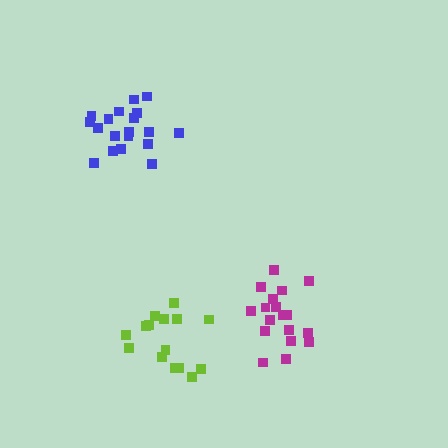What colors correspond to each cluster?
The clusters are colored: blue, lime, magenta.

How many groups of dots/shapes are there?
There are 3 groups.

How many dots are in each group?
Group 1: 19 dots, Group 2: 15 dots, Group 3: 18 dots (52 total).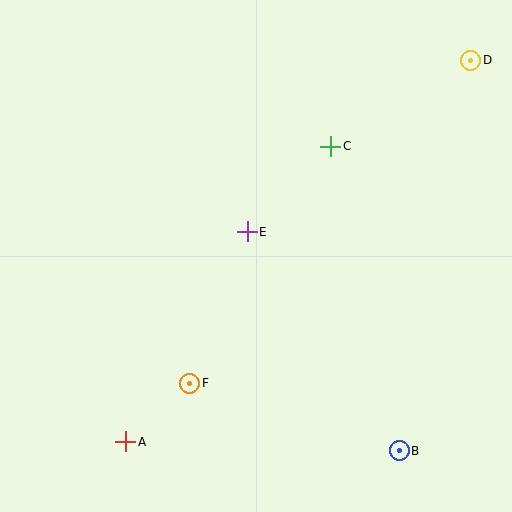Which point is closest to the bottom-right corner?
Point B is closest to the bottom-right corner.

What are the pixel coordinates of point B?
Point B is at (399, 451).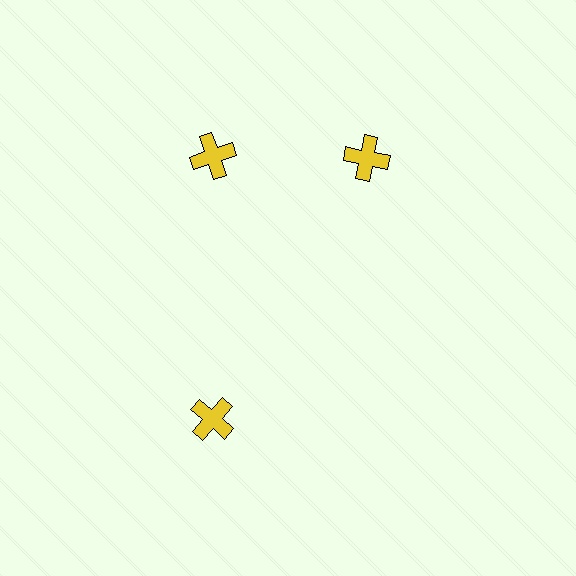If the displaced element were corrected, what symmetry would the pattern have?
It would have 3-fold rotational symmetry — the pattern would map onto itself every 120 degrees.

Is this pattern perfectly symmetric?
No. The 3 yellow crosses are arranged in a ring, but one element near the 3 o'clock position is rotated out of alignment along the ring, breaking the 3-fold rotational symmetry.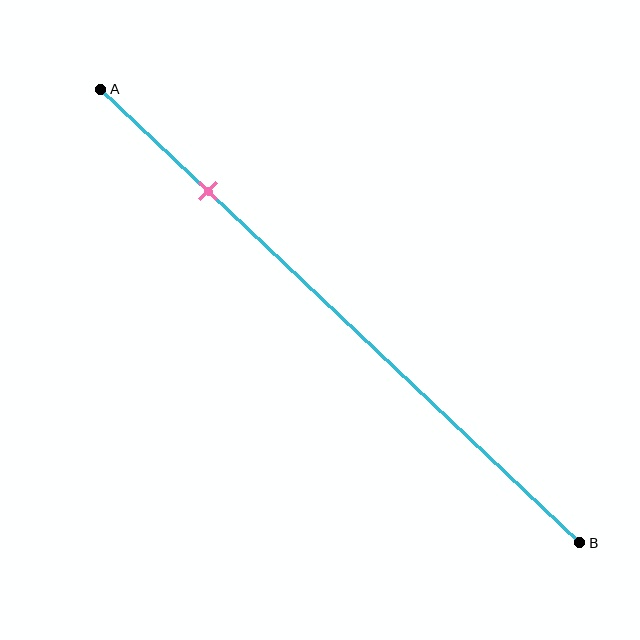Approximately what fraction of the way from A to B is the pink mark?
The pink mark is approximately 20% of the way from A to B.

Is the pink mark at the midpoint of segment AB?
No, the mark is at about 20% from A, not at the 50% midpoint.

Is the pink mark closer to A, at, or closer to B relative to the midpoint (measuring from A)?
The pink mark is closer to point A than the midpoint of segment AB.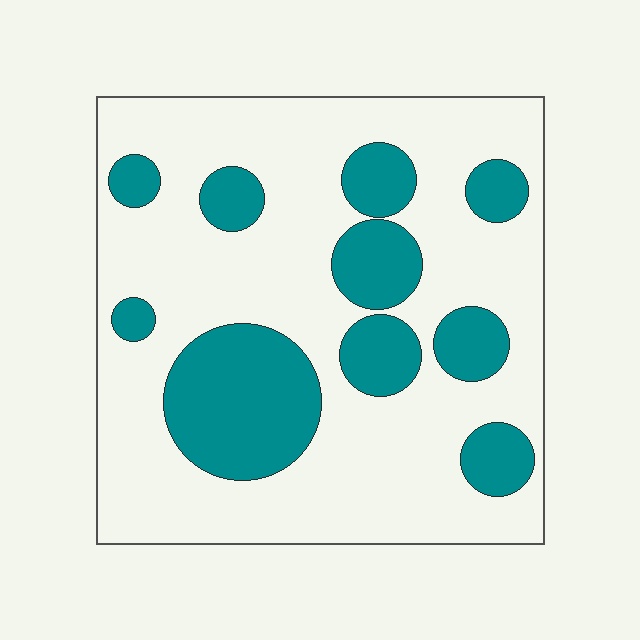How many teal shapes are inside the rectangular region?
10.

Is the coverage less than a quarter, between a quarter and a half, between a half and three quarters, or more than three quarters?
Between a quarter and a half.